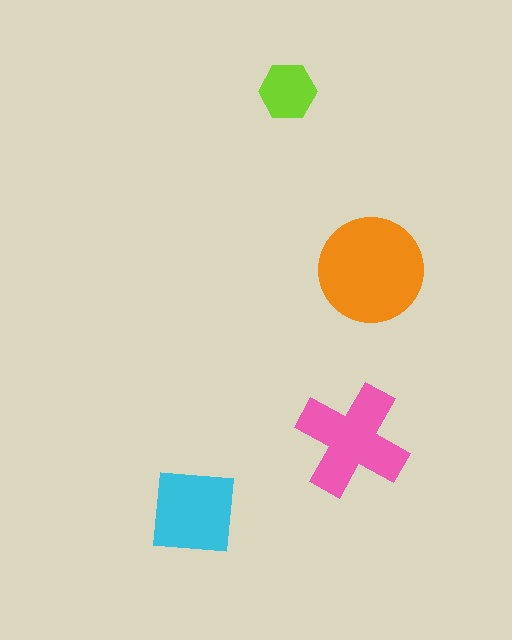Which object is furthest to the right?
The orange circle is rightmost.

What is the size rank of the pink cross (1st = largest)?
2nd.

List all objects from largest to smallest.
The orange circle, the pink cross, the cyan square, the lime hexagon.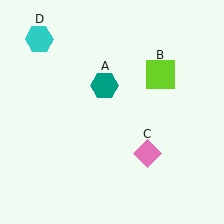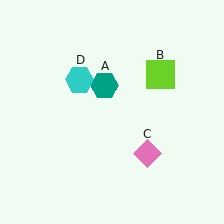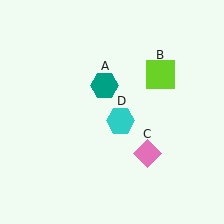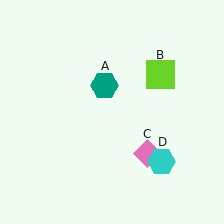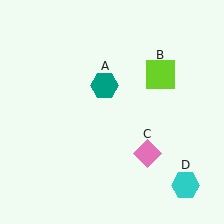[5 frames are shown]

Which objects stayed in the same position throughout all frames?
Teal hexagon (object A) and lime square (object B) and pink diamond (object C) remained stationary.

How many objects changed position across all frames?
1 object changed position: cyan hexagon (object D).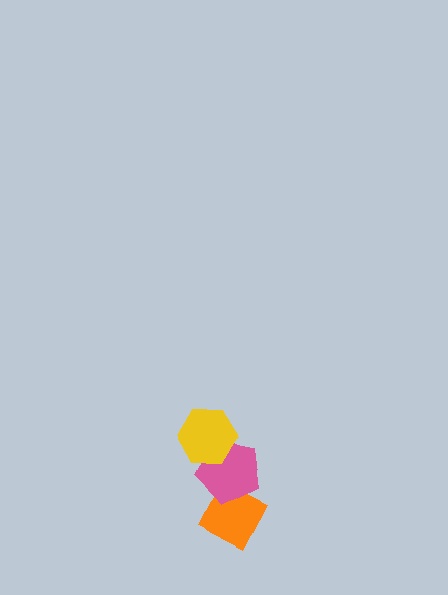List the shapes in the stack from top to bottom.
From top to bottom: the yellow hexagon, the pink pentagon, the orange diamond.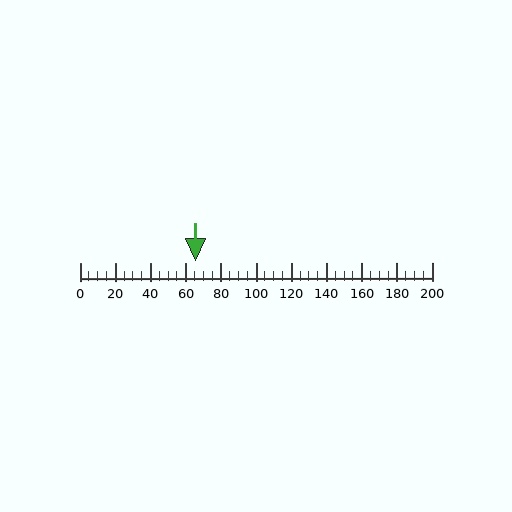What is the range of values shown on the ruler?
The ruler shows values from 0 to 200.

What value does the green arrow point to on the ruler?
The green arrow points to approximately 66.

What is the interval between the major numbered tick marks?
The major tick marks are spaced 20 units apart.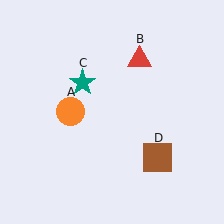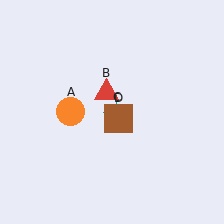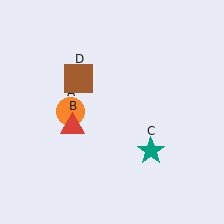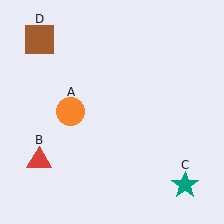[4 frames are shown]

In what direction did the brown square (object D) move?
The brown square (object D) moved up and to the left.